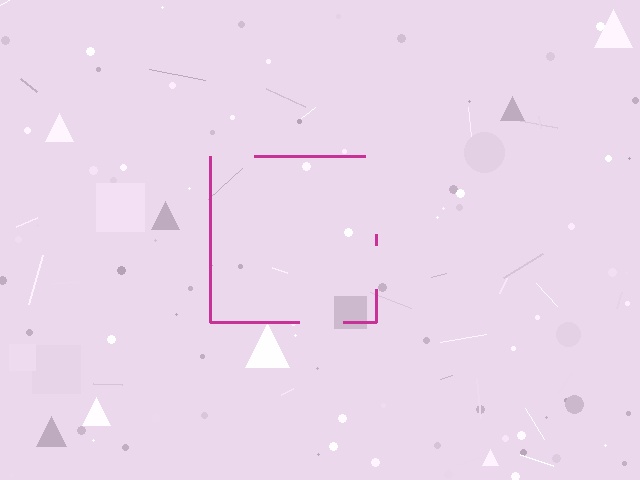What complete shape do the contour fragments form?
The contour fragments form a square.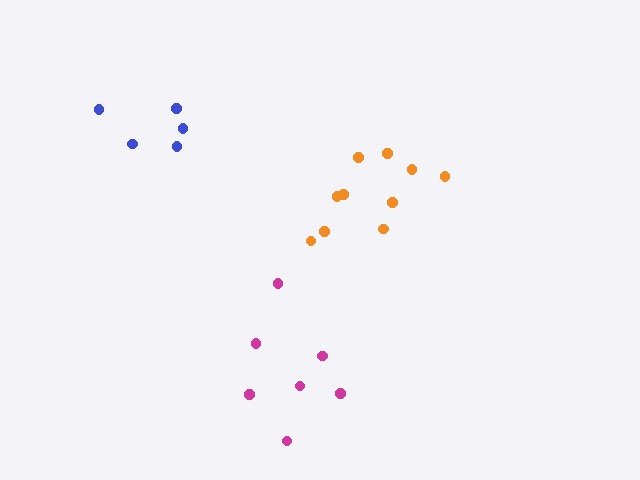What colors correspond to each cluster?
The clusters are colored: blue, magenta, orange.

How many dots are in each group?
Group 1: 5 dots, Group 2: 7 dots, Group 3: 10 dots (22 total).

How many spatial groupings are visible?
There are 3 spatial groupings.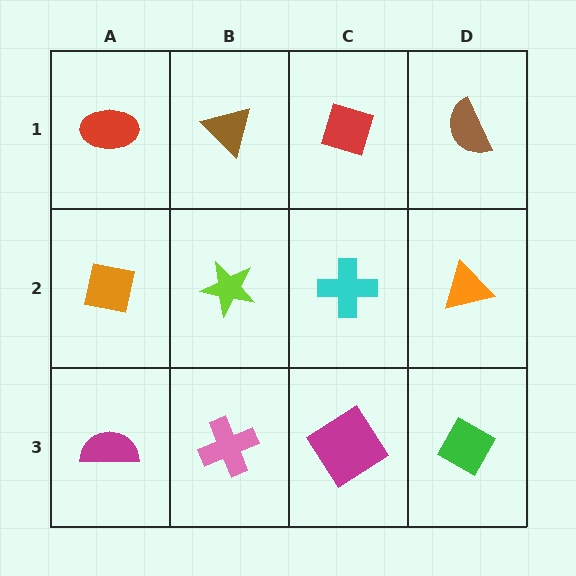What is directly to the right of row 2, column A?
A lime star.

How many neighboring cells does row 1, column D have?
2.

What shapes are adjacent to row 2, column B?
A brown triangle (row 1, column B), a pink cross (row 3, column B), an orange square (row 2, column A), a cyan cross (row 2, column C).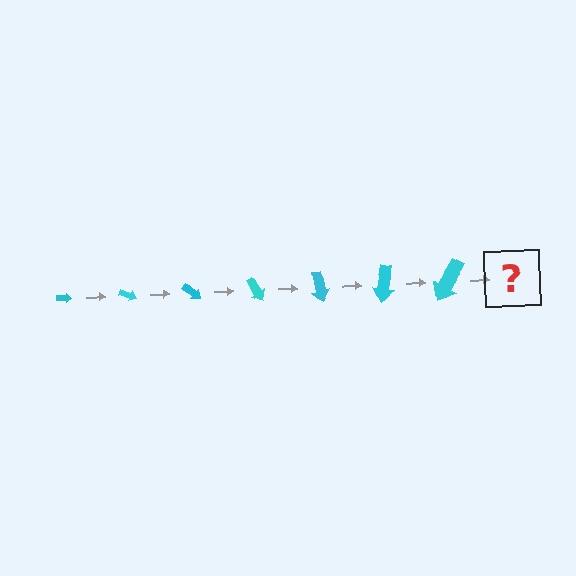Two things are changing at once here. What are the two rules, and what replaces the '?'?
The two rules are that the arrow grows larger each step and it rotates 20 degrees each step. The '?' should be an arrow, larger than the previous one and rotated 140 degrees from the start.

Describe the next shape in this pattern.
It should be an arrow, larger than the previous one and rotated 140 degrees from the start.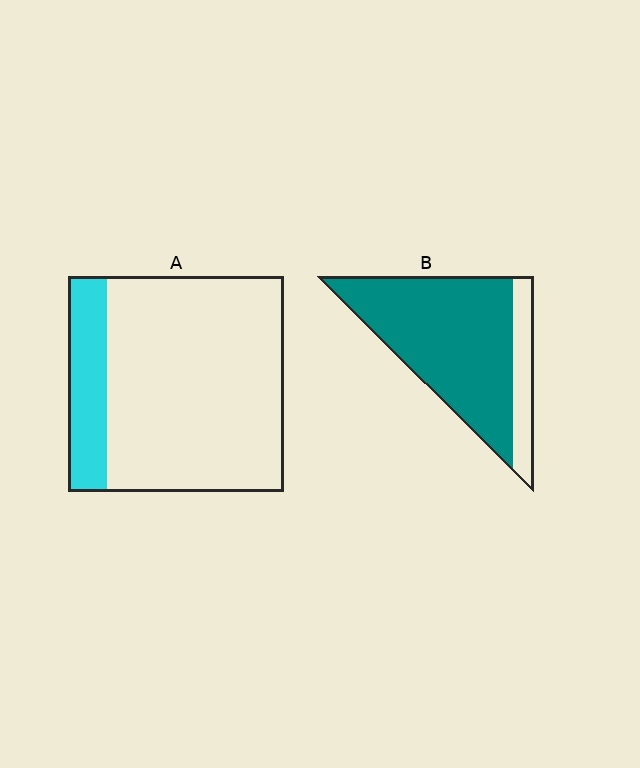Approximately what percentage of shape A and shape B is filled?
A is approximately 20% and B is approximately 80%.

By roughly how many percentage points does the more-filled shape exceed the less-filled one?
By roughly 65 percentage points (B over A).